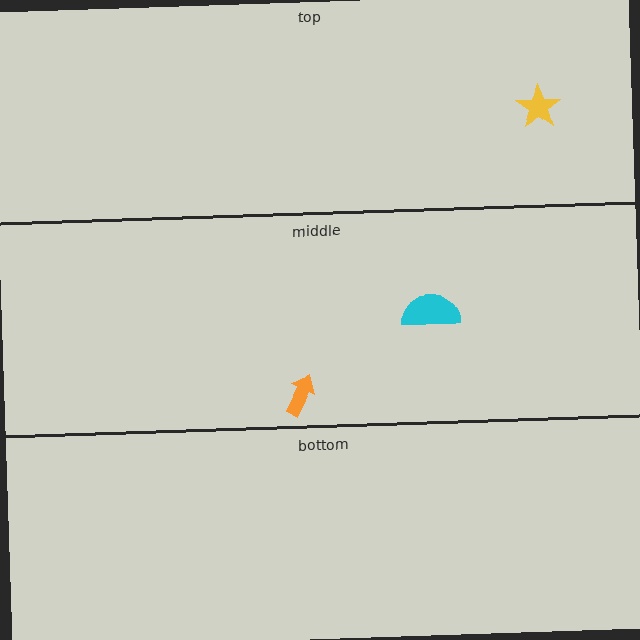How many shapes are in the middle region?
2.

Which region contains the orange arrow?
The middle region.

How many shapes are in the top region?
1.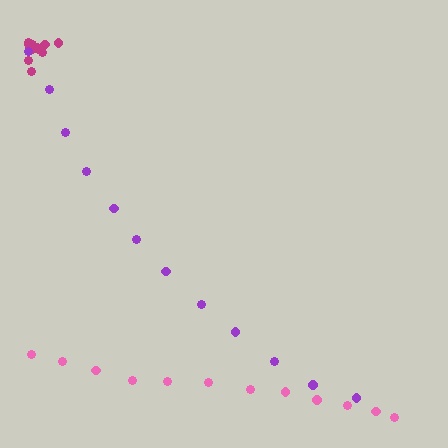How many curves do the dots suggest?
There are 3 distinct paths.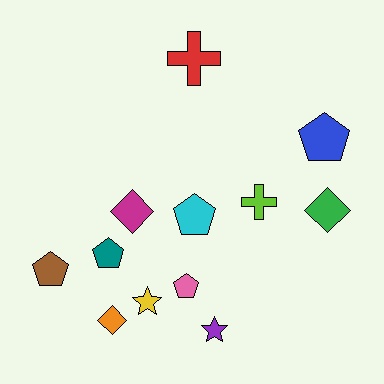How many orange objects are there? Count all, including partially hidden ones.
There is 1 orange object.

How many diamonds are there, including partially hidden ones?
There are 3 diamonds.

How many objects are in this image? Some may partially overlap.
There are 12 objects.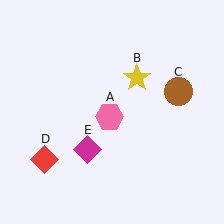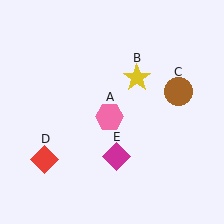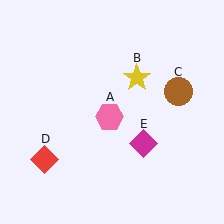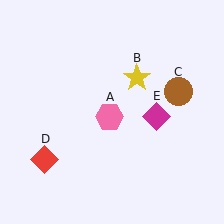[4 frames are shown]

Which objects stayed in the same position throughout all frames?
Pink hexagon (object A) and yellow star (object B) and brown circle (object C) and red diamond (object D) remained stationary.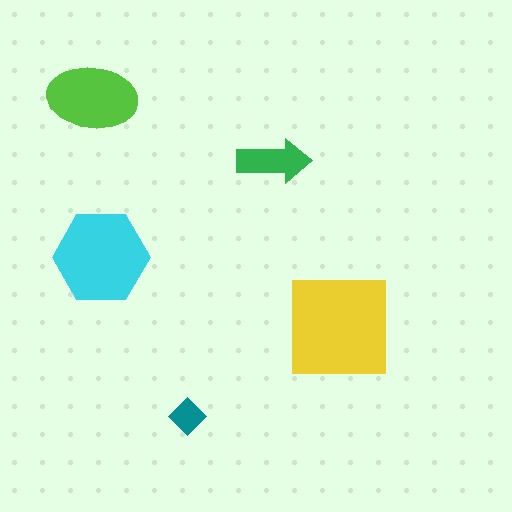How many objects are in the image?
There are 5 objects in the image.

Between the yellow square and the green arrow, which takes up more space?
The yellow square.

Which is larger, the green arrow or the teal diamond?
The green arrow.